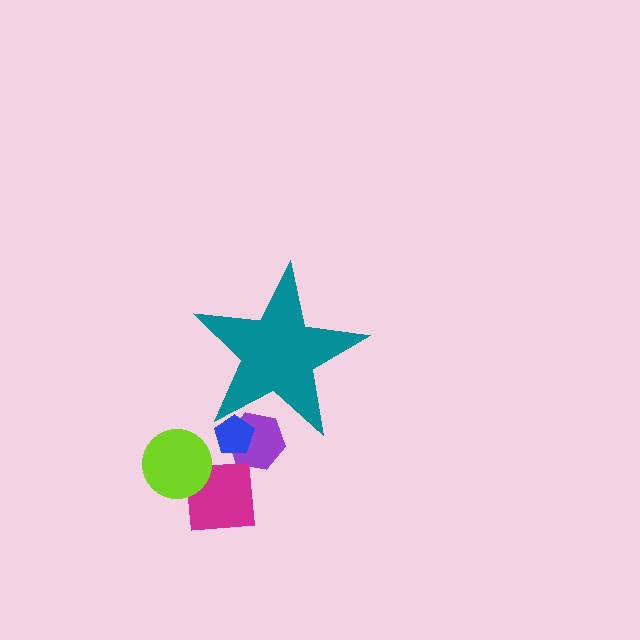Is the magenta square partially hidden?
No, the magenta square is fully visible.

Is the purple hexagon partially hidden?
Yes, the purple hexagon is partially hidden behind the teal star.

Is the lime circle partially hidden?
No, the lime circle is fully visible.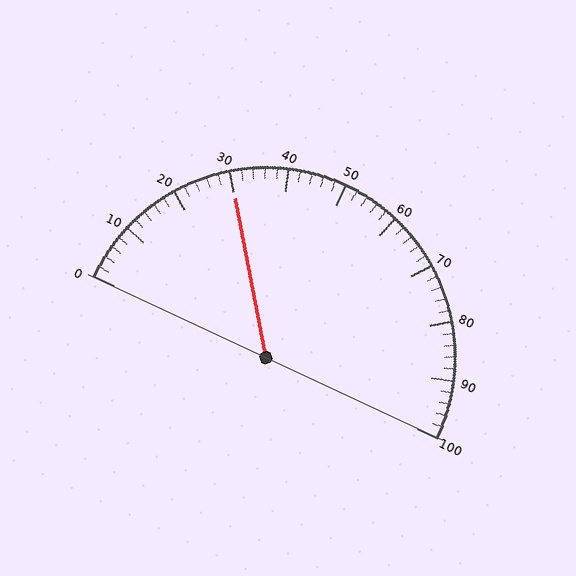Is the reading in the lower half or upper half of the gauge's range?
The reading is in the lower half of the range (0 to 100).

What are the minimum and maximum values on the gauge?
The gauge ranges from 0 to 100.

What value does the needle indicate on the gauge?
The needle indicates approximately 30.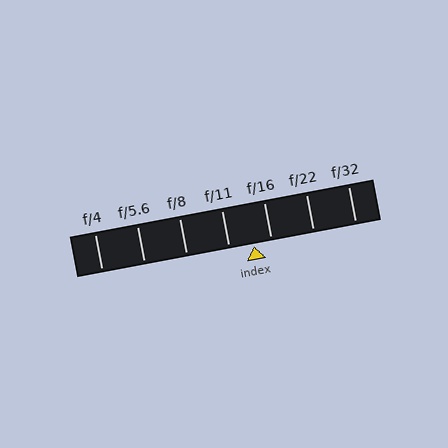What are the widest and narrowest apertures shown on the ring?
The widest aperture shown is f/4 and the narrowest is f/32.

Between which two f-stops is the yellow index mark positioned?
The index mark is between f/11 and f/16.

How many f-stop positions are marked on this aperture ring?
There are 7 f-stop positions marked.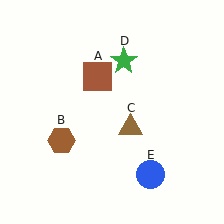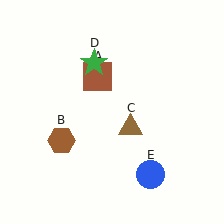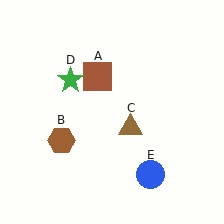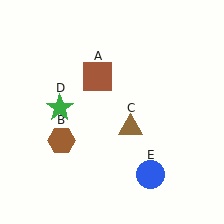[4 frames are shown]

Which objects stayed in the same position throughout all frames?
Brown square (object A) and brown hexagon (object B) and brown triangle (object C) and blue circle (object E) remained stationary.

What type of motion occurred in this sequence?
The green star (object D) rotated counterclockwise around the center of the scene.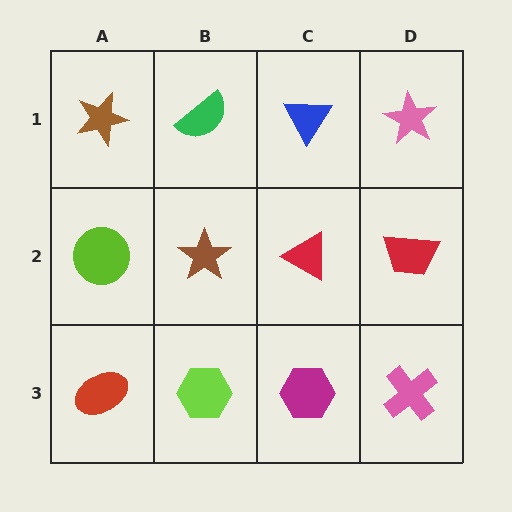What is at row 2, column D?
A red trapezoid.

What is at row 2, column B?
A brown star.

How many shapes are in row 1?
4 shapes.